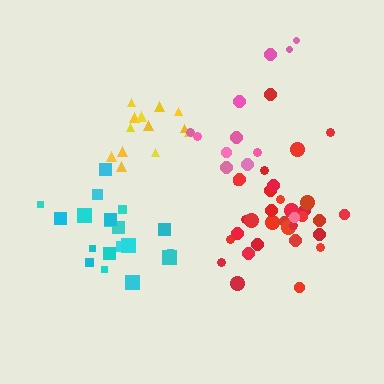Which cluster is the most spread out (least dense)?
Pink.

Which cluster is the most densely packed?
Yellow.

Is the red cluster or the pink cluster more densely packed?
Red.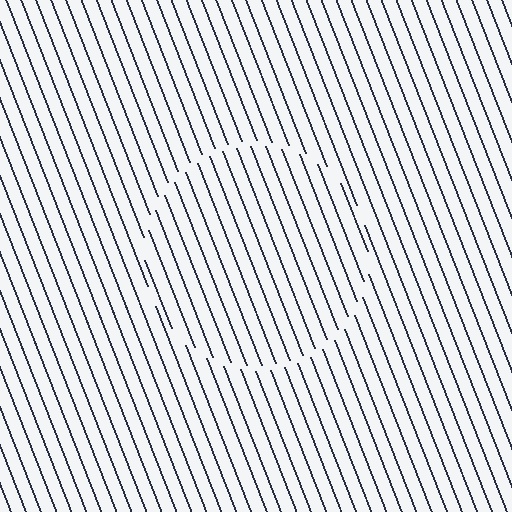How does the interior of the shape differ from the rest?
The interior of the shape contains the same grating, shifted by half a period — the contour is defined by the phase discontinuity where line-ends from the inner and outer gratings abut.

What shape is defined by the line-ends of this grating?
An illusory circle. The interior of the shape contains the same grating, shifted by half a period — the contour is defined by the phase discontinuity where line-ends from the inner and outer gratings abut.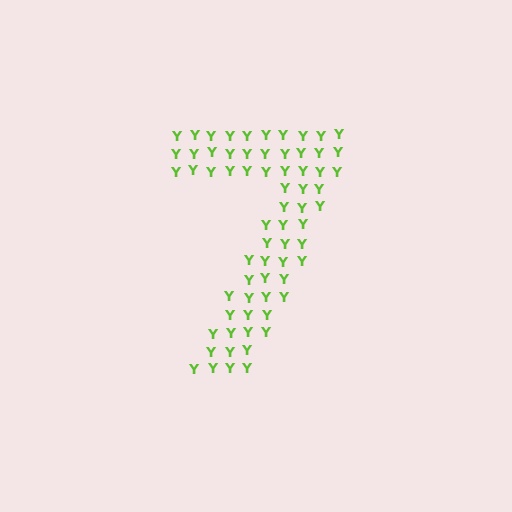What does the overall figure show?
The overall figure shows the digit 7.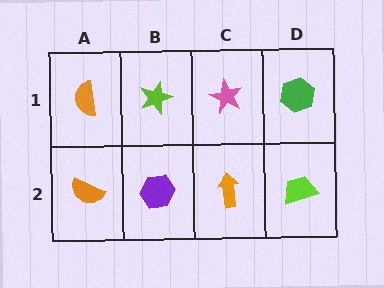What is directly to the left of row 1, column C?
A lime star.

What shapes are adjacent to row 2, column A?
An orange semicircle (row 1, column A), a purple hexagon (row 2, column B).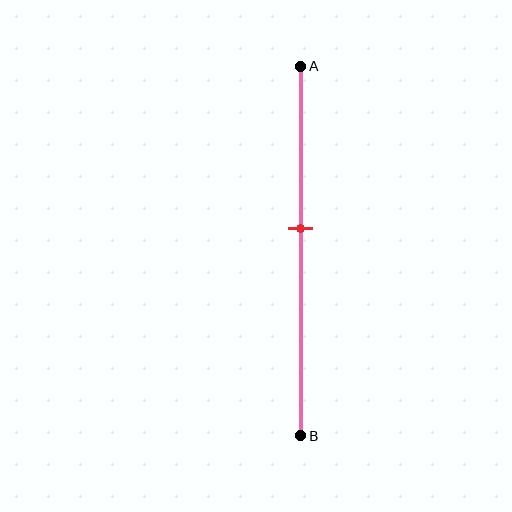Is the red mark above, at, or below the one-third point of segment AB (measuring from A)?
The red mark is below the one-third point of segment AB.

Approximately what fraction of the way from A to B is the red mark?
The red mark is approximately 45% of the way from A to B.